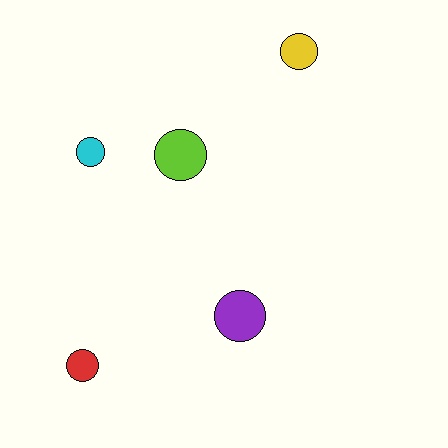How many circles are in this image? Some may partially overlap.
There are 5 circles.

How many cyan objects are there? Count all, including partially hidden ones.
There is 1 cyan object.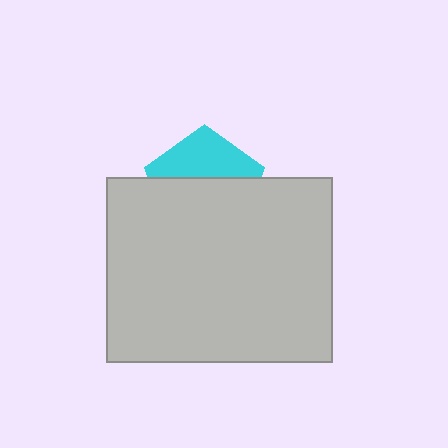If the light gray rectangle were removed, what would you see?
You would see the complete cyan pentagon.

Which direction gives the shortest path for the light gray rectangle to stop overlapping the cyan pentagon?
Moving down gives the shortest separation.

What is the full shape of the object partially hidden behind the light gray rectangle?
The partially hidden object is a cyan pentagon.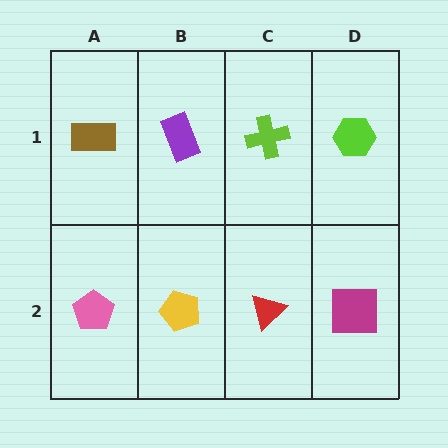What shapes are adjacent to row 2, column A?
A brown rectangle (row 1, column A), a yellow pentagon (row 2, column B).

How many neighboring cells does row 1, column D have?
2.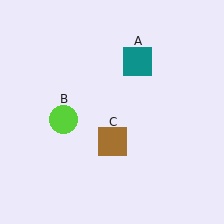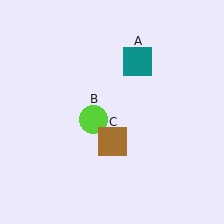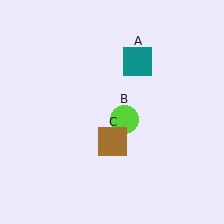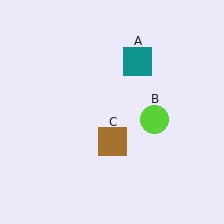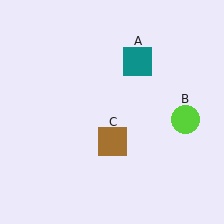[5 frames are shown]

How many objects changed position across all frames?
1 object changed position: lime circle (object B).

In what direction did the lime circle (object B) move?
The lime circle (object B) moved right.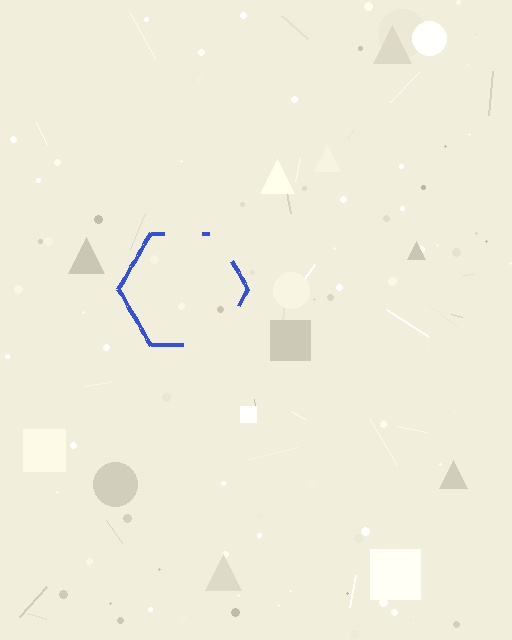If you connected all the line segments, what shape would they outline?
They would outline a hexagon.